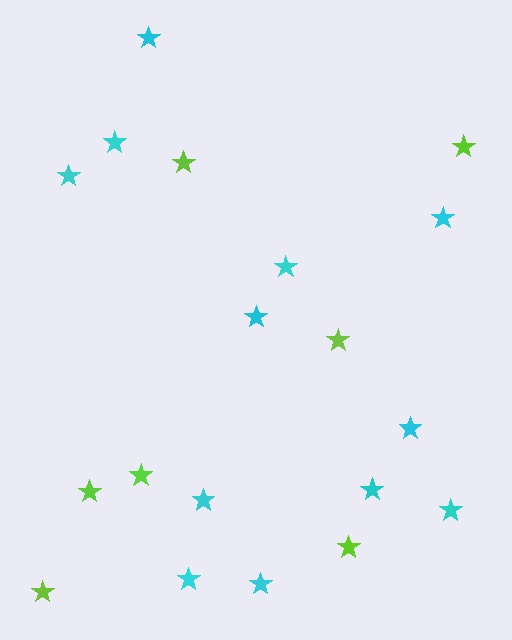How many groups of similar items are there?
There are 2 groups: one group of lime stars (7) and one group of cyan stars (12).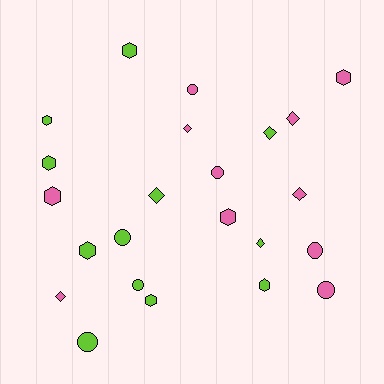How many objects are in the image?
There are 23 objects.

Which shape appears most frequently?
Hexagon, with 9 objects.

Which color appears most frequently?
Lime, with 12 objects.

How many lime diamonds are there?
There are 3 lime diamonds.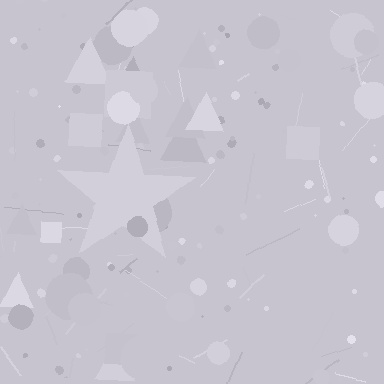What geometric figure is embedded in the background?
A star is embedded in the background.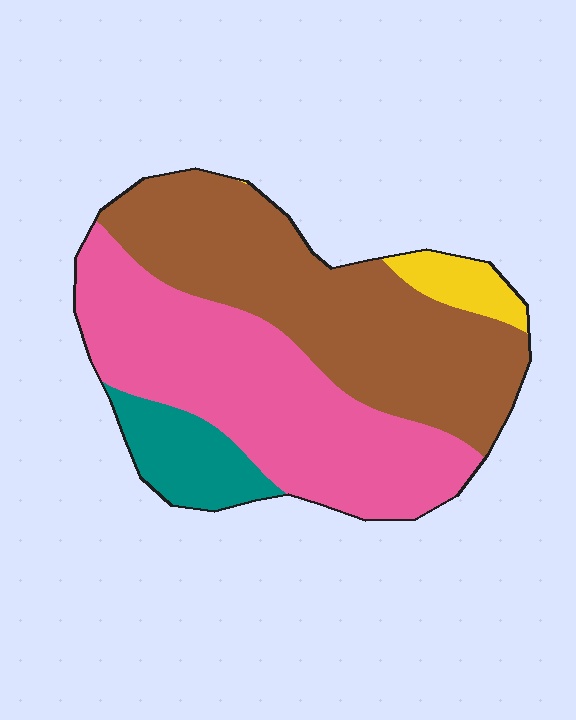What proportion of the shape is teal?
Teal covers 10% of the shape.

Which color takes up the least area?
Yellow, at roughly 5%.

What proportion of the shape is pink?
Pink takes up between a third and a half of the shape.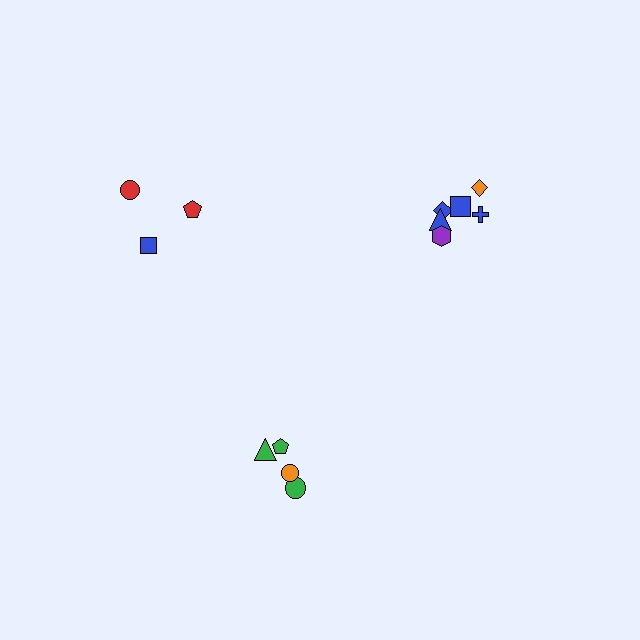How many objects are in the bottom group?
There are 4 objects.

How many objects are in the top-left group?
There are 3 objects.